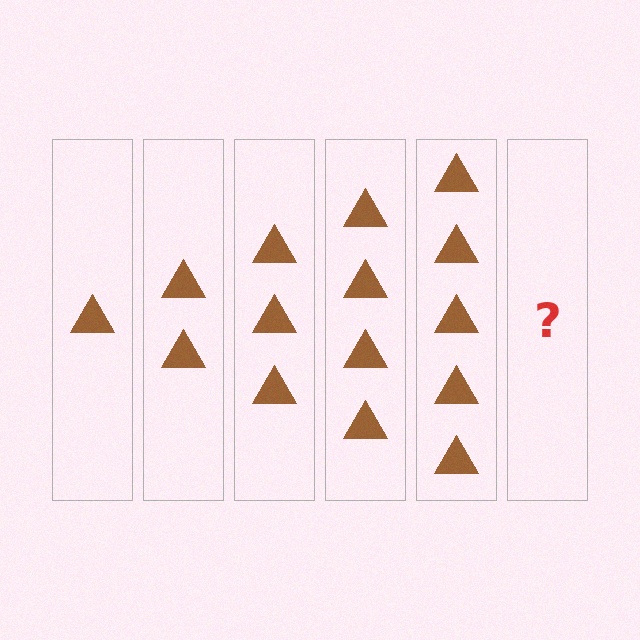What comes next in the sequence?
The next element should be 6 triangles.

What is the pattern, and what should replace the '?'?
The pattern is that each step adds one more triangle. The '?' should be 6 triangles.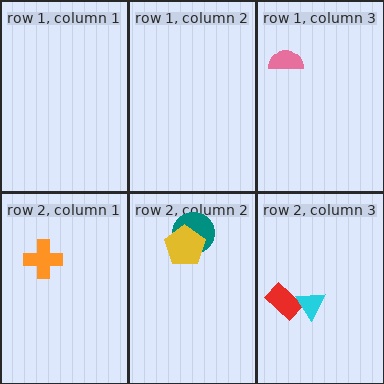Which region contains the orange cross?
The row 2, column 1 region.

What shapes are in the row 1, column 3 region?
The pink semicircle.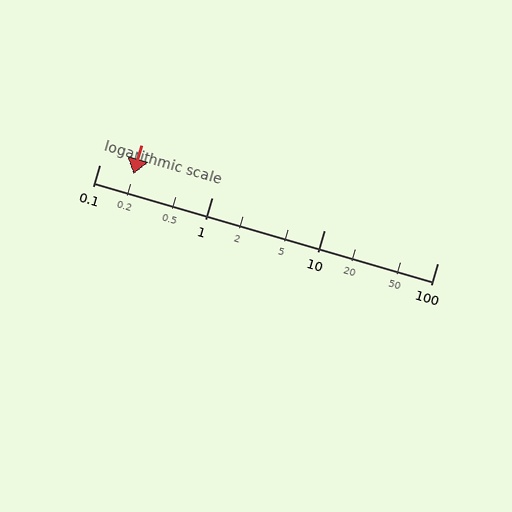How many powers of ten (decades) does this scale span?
The scale spans 3 decades, from 0.1 to 100.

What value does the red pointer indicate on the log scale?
The pointer indicates approximately 0.2.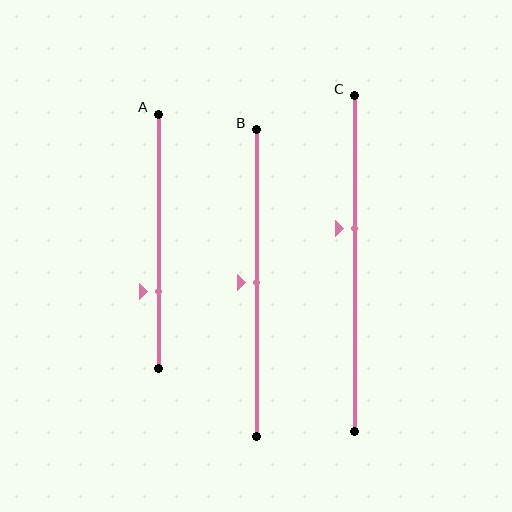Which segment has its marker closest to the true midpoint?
Segment B has its marker closest to the true midpoint.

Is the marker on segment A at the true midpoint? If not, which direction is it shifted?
No, the marker on segment A is shifted downward by about 20% of the segment length.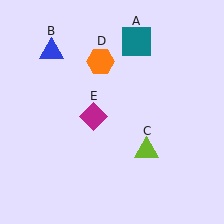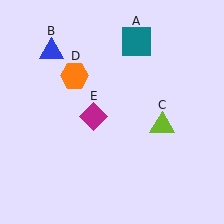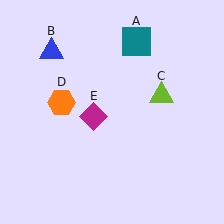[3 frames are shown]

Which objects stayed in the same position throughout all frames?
Teal square (object A) and blue triangle (object B) and magenta diamond (object E) remained stationary.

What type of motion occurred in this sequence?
The lime triangle (object C), orange hexagon (object D) rotated counterclockwise around the center of the scene.